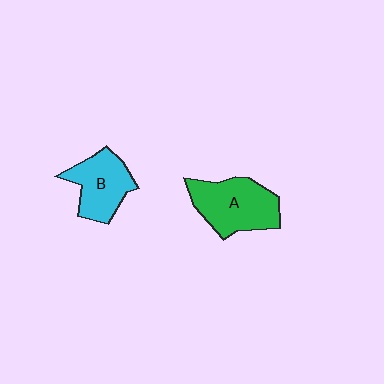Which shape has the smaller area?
Shape B (cyan).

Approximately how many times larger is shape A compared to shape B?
Approximately 1.3 times.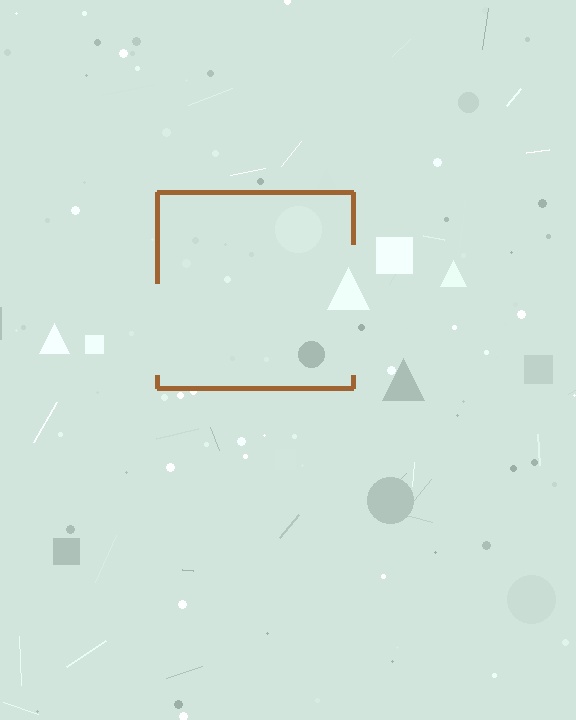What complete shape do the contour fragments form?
The contour fragments form a square.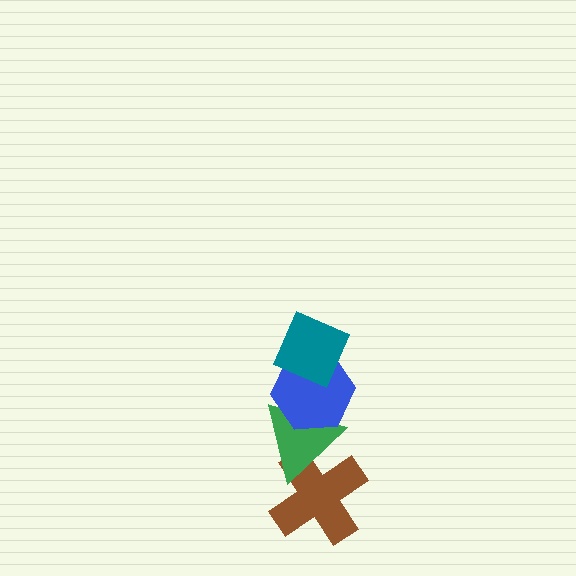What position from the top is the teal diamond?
The teal diamond is 1st from the top.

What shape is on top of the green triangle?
The blue hexagon is on top of the green triangle.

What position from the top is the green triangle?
The green triangle is 3rd from the top.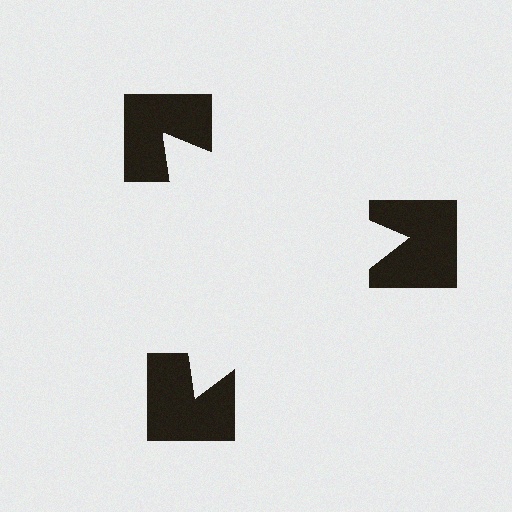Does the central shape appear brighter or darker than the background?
It typically appears slightly brighter than the background, even though no actual brightness change is drawn.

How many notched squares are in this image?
There are 3 — one at each vertex of the illusory triangle.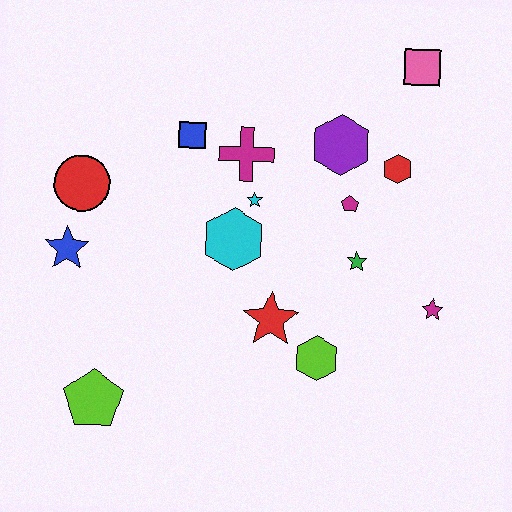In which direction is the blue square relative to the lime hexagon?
The blue square is above the lime hexagon.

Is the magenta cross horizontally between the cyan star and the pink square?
No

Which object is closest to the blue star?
The red circle is closest to the blue star.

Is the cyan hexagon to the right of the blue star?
Yes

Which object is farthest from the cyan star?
The lime pentagon is farthest from the cyan star.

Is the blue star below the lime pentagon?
No